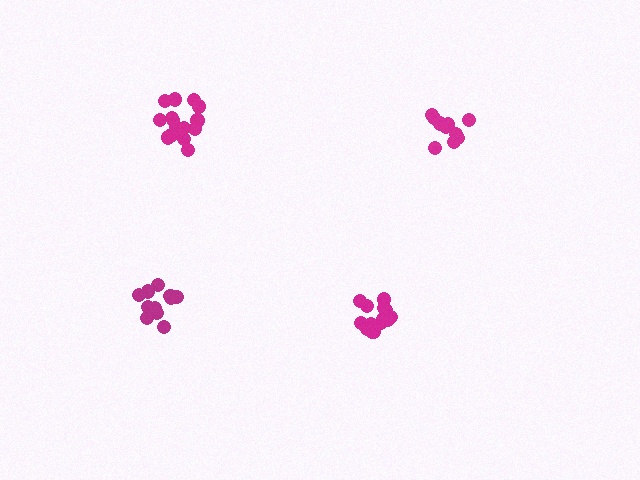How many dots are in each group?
Group 1: 16 dots, Group 2: 10 dots, Group 3: 11 dots, Group 4: 14 dots (51 total).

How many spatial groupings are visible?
There are 4 spatial groupings.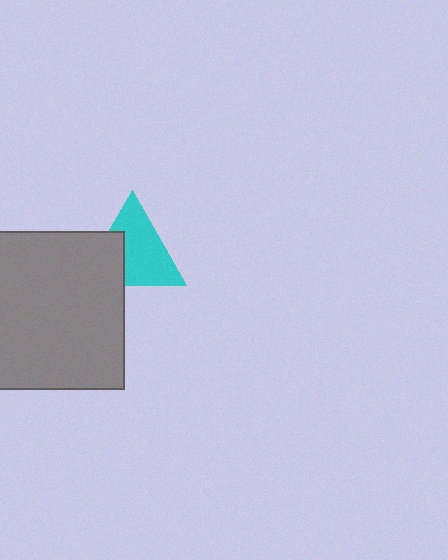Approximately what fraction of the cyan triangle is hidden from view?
Roughly 34% of the cyan triangle is hidden behind the gray rectangle.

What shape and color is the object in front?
The object in front is a gray rectangle.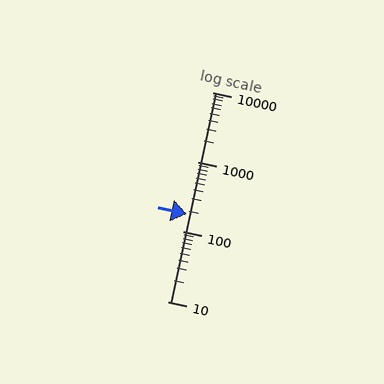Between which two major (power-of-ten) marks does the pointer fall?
The pointer is between 100 and 1000.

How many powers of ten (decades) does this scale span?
The scale spans 3 decades, from 10 to 10000.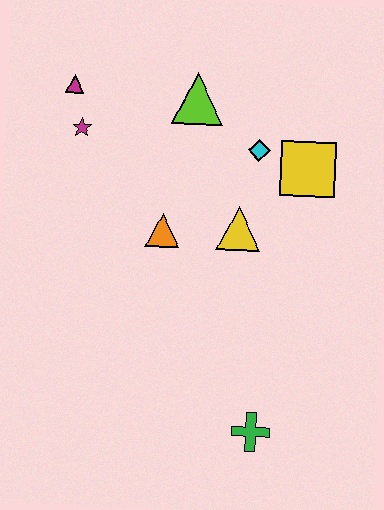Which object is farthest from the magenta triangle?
The green cross is farthest from the magenta triangle.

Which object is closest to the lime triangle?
The cyan diamond is closest to the lime triangle.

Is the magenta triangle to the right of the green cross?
No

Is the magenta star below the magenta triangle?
Yes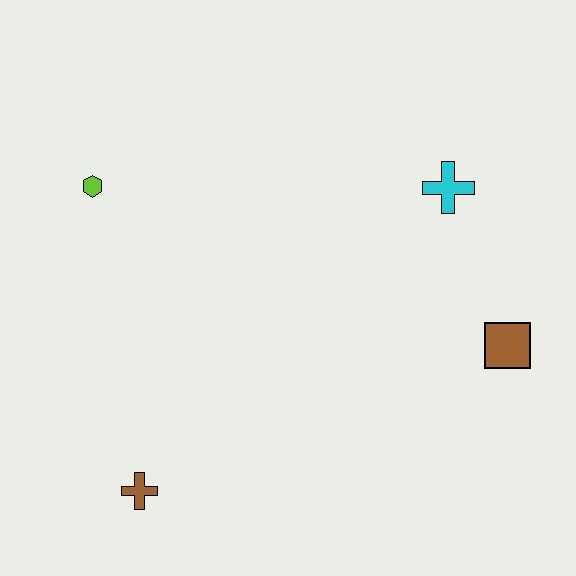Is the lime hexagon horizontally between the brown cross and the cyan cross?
No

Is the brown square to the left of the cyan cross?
No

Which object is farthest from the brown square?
The lime hexagon is farthest from the brown square.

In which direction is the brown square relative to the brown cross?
The brown square is to the right of the brown cross.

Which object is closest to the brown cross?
The lime hexagon is closest to the brown cross.